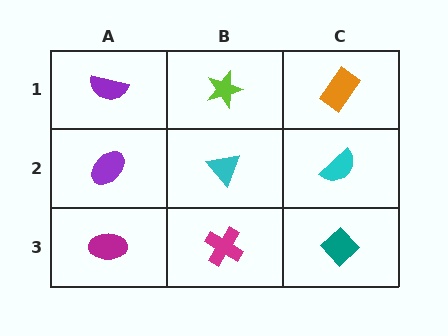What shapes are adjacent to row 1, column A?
A purple ellipse (row 2, column A), a lime star (row 1, column B).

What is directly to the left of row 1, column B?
A purple semicircle.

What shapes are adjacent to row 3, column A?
A purple ellipse (row 2, column A), a magenta cross (row 3, column B).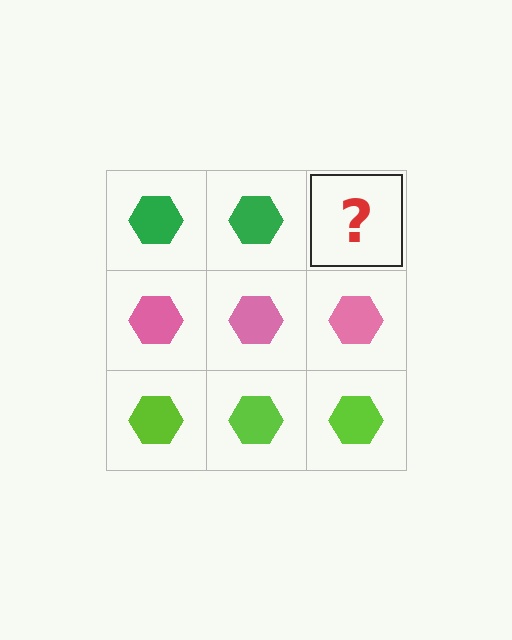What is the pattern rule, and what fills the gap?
The rule is that each row has a consistent color. The gap should be filled with a green hexagon.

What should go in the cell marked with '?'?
The missing cell should contain a green hexagon.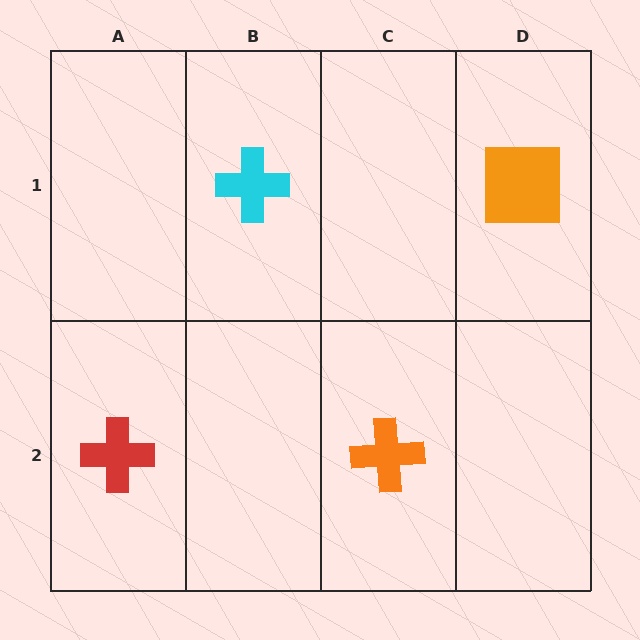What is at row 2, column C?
An orange cross.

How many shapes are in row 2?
2 shapes.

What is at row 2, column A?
A red cross.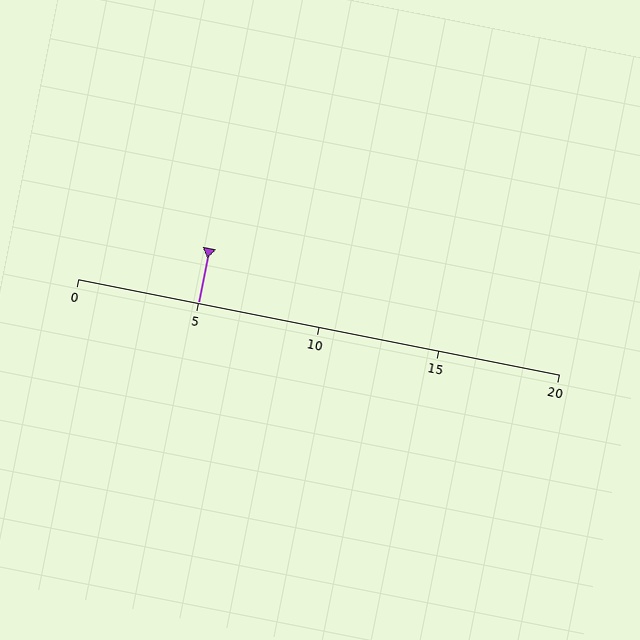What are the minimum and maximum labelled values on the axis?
The axis runs from 0 to 20.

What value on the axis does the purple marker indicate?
The marker indicates approximately 5.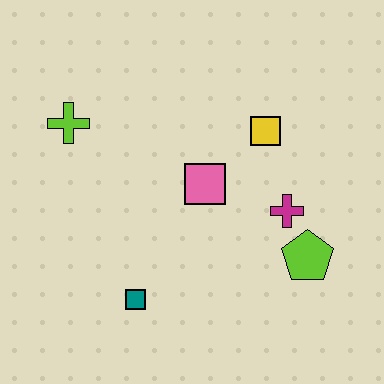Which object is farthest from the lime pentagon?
The lime cross is farthest from the lime pentagon.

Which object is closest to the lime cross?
The pink square is closest to the lime cross.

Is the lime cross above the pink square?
Yes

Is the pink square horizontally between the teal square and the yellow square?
Yes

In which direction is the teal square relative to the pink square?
The teal square is below the pink square.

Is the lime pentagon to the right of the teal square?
Yes